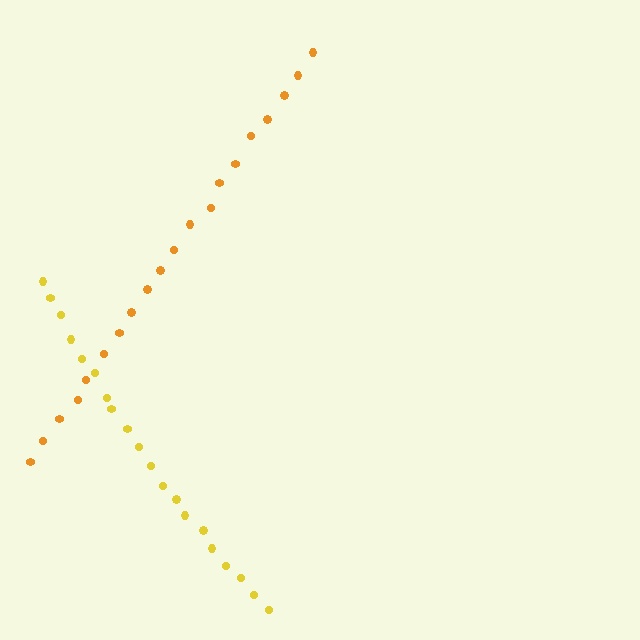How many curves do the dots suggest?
There are 2 distinct paths.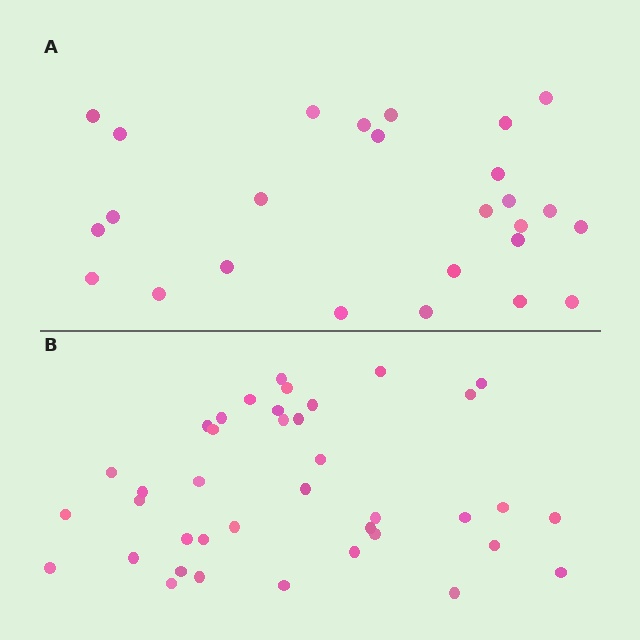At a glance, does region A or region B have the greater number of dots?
Region B (the bottom region) has more dots.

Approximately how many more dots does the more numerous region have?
Region B has approximately 15 more dots than region A.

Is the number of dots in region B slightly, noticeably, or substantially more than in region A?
Region B has substantially more. The ratio is roughly 1.5 to 1.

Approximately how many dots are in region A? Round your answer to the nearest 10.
About 30 dots. (The exact count is 26, which rounds to 30.)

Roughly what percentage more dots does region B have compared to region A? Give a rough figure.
About 50% more.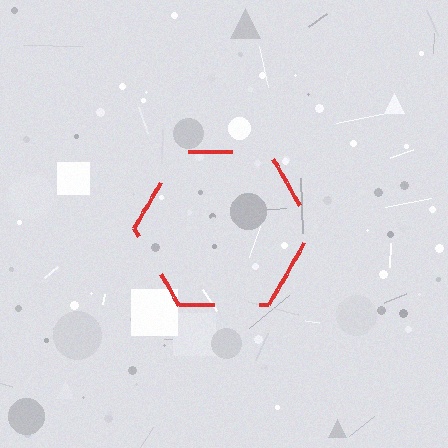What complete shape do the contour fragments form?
The contour fragments form a hexagon.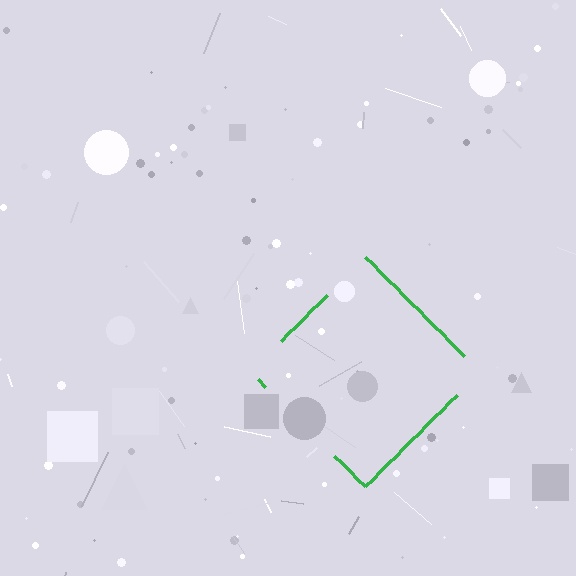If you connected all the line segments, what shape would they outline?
They would outline a diamond.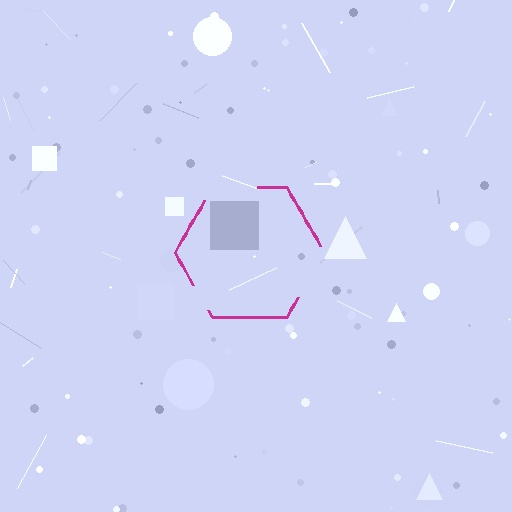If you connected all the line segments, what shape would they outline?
They would outline a hexagon.